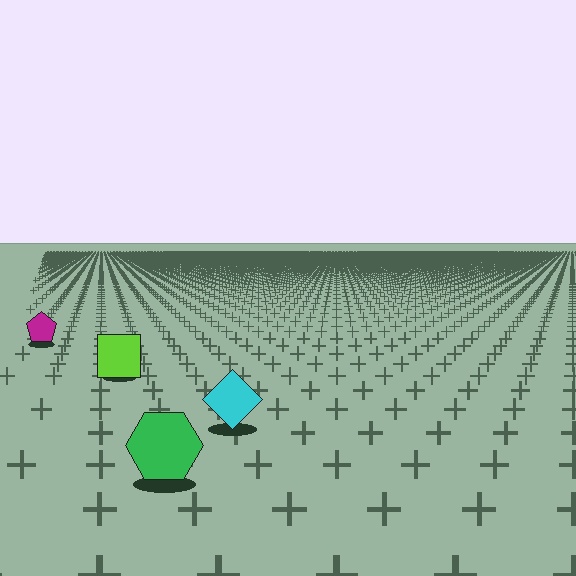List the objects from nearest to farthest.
From nearest to farthest: the green hexagon, the cyan diamond, the lime square, the magenta pentagon.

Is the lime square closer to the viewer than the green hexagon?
No. The green hexagon is closer — you can tell from the texture gradient: the ground texture is coarser near it.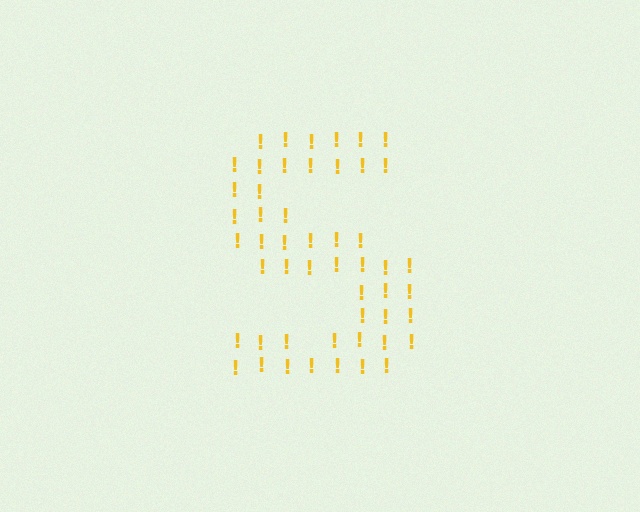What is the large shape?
The large shape is the letter S.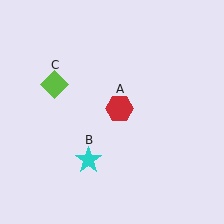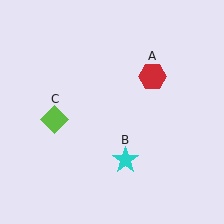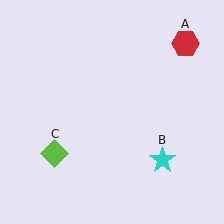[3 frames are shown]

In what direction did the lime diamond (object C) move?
The lime diamond (object C) moved down.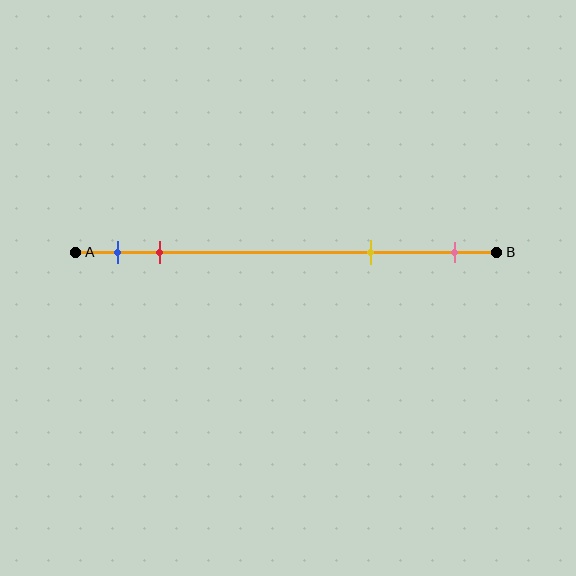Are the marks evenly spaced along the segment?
No, the marks are not evenly spaced.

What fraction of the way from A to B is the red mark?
The red mark is approximately 20% (0.2) of the way from A to B.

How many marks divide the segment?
There are 4 marks dividing the segment.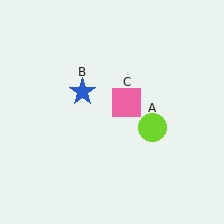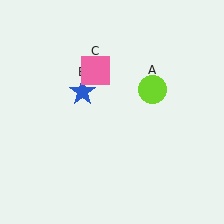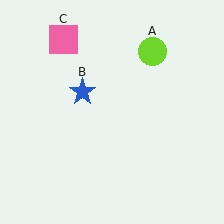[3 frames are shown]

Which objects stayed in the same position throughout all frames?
Blue star (object B) remained stationary.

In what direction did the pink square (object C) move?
The pink square (object C) moved up and to the left.